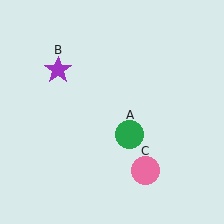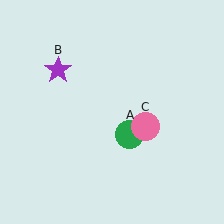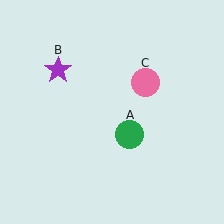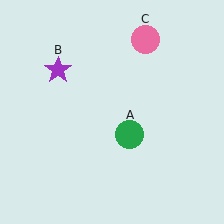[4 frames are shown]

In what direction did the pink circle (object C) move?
The pink circle (object C) moved up.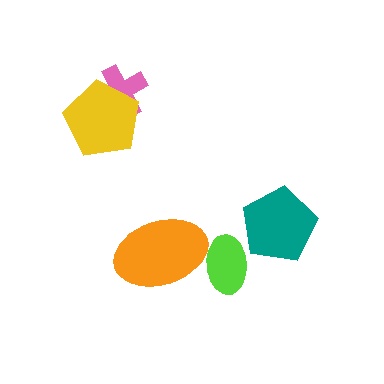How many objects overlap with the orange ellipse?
1 object overlaps with the orange ellipse.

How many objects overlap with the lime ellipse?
1 object overlaps with the lime ellipse.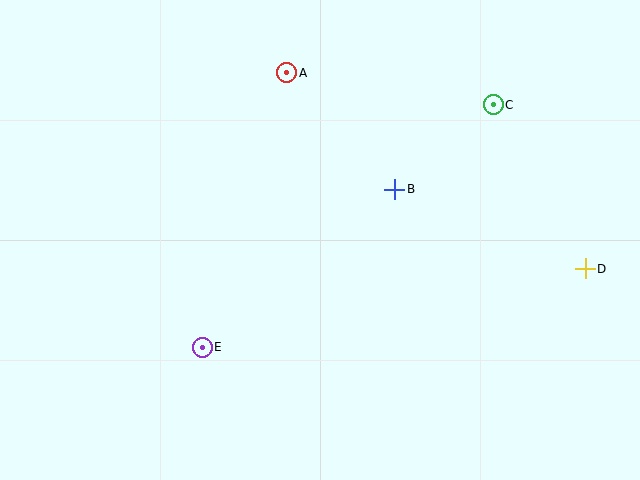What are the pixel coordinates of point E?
Point E is at (202, 347).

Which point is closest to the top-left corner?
Point A is closest to the top-left corner.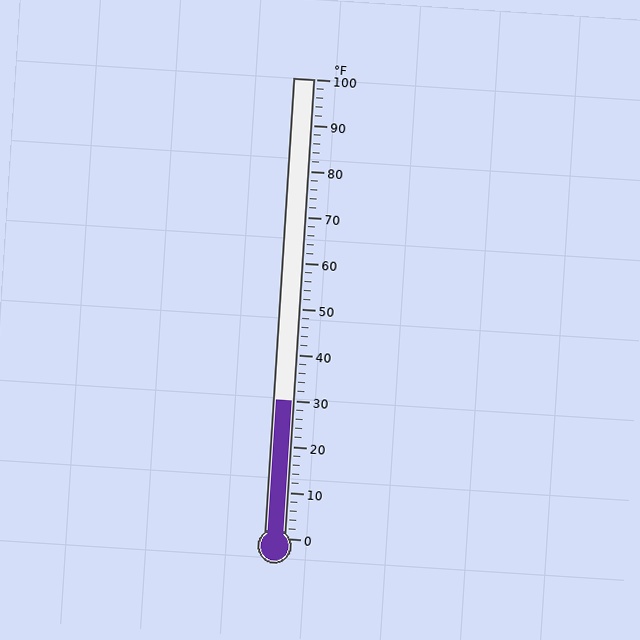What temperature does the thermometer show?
The thermometer shows approximately 30°F.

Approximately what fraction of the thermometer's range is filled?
The thermometer is filled to approximately 30% of its range.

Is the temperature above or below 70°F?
The temperature is below 70°F.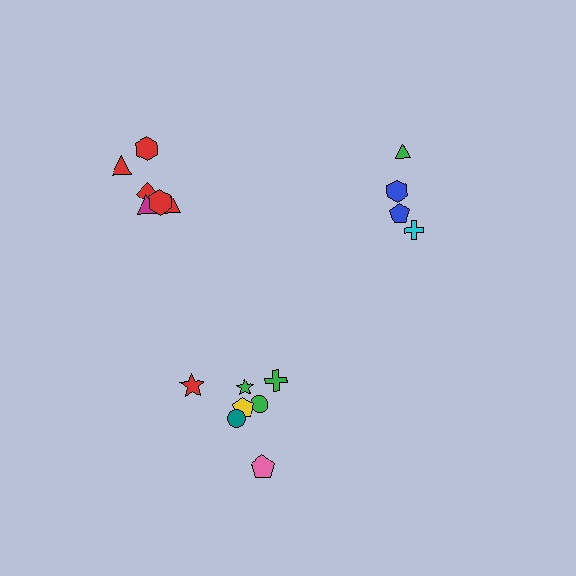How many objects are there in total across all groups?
There are 17 objects.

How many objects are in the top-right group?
There are 4 objects.